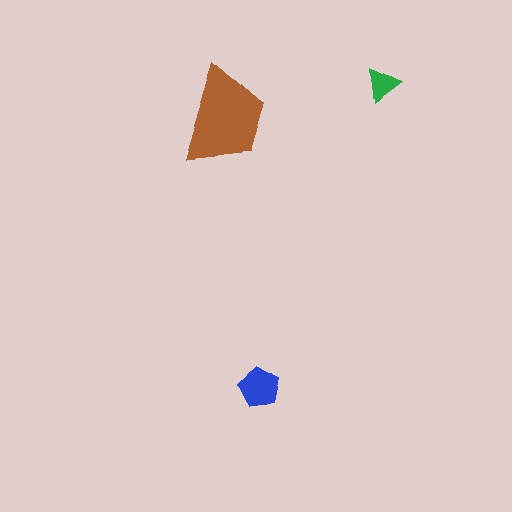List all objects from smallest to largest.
The green triangle, the blue pentagon, the brown trapezoid.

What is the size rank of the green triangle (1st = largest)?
3rd.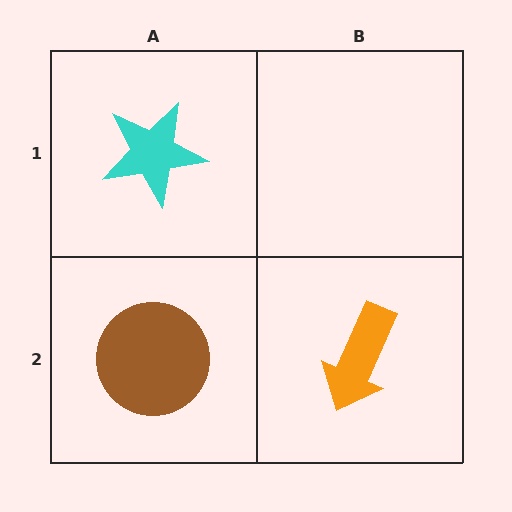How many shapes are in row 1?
1 shape.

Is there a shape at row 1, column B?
No, that cell is empty.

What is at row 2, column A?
A brown circle.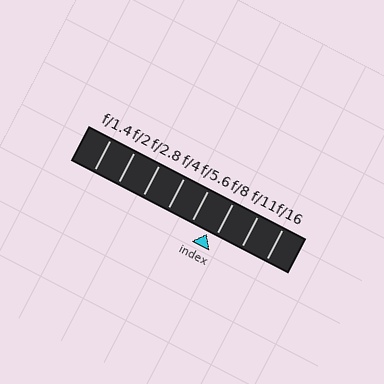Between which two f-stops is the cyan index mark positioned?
The index mark is between f/5.6 and f/8.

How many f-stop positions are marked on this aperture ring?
There are 8 f-stop positions marked.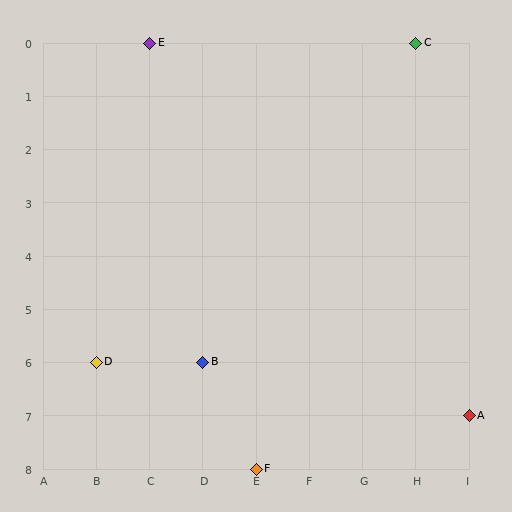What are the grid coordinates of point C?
Point C is at grid coordinates (H, 0).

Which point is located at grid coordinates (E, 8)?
Point F is at (E, 8).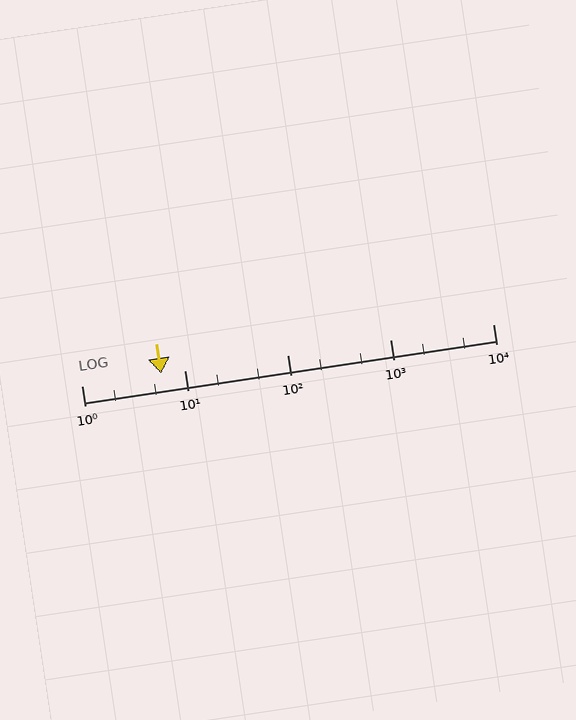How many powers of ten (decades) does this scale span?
The scale spans 4 decades, from 1 to 10000.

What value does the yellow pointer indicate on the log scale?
The pointer indicates approximately 5.9.